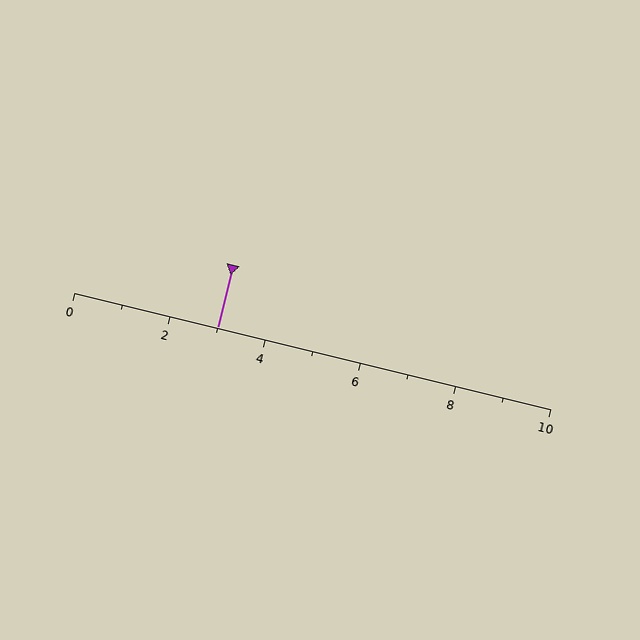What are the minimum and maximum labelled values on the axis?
The axis runs from 0 to 10.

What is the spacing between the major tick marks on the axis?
The major ticks are spaced 2 apart.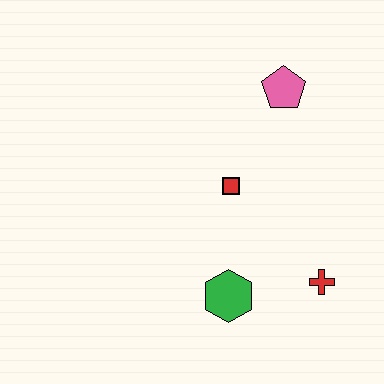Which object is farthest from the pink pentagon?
The green hexagon is farthest from the pink pentagon.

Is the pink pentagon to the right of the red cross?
No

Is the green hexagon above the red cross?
No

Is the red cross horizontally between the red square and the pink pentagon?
No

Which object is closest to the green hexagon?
The red cross is closest to the green hexagon.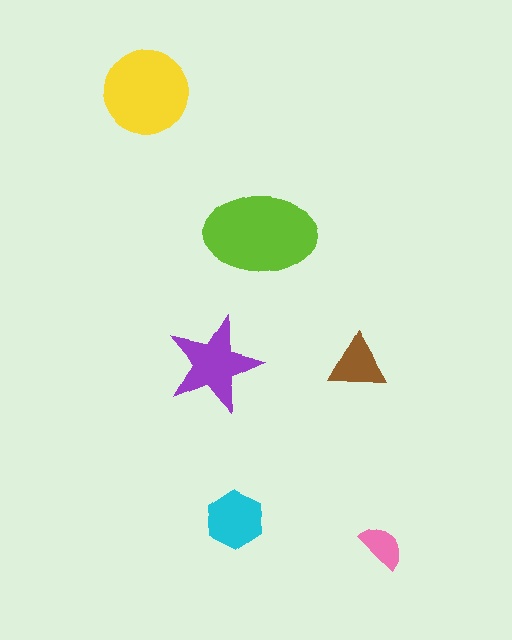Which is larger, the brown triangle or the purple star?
The purple star.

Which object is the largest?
The lime ellipse.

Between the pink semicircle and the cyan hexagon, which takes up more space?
The cyan hexagon.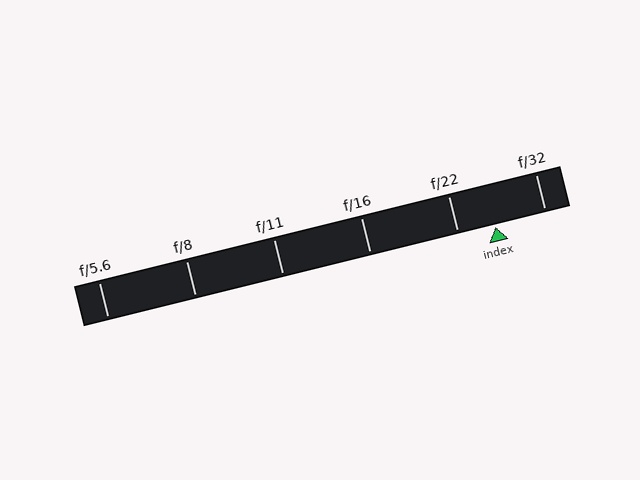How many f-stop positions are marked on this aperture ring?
There are 6 f-stop positions marked.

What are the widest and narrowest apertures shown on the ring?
The widest aperture shown is f/5.6 and the narrowest is f/32.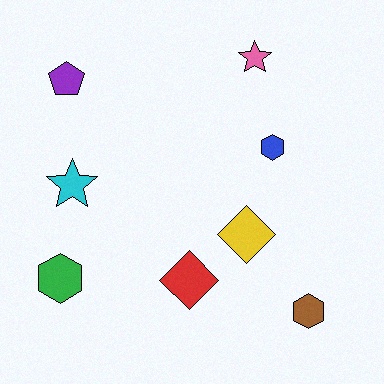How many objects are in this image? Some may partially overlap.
There are 8 objects.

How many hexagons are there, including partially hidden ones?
There are 3 hexagons.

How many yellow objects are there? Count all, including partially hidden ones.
There is 1 yellow object.